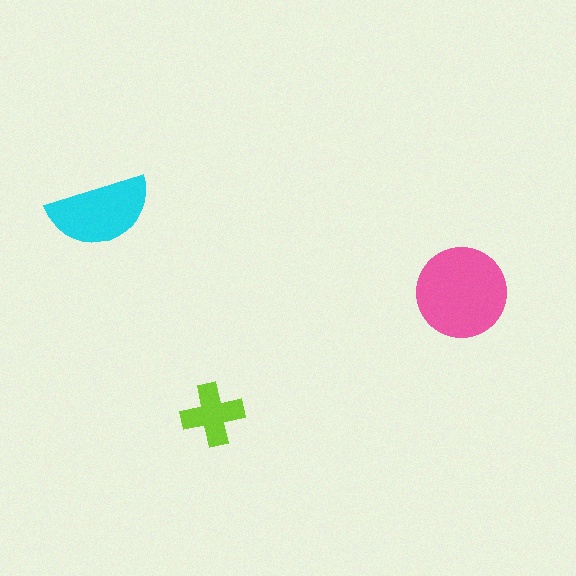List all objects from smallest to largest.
The lime cross, the cyan semicircle, the pink circle.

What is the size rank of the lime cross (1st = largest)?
3rd.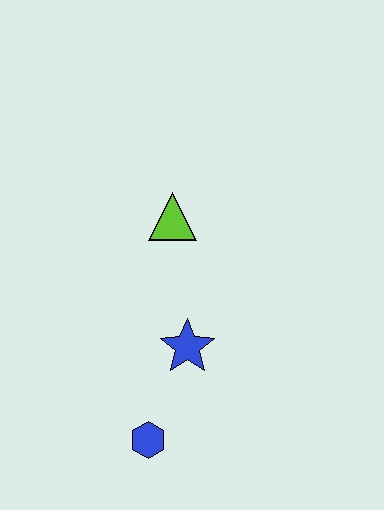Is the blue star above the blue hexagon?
Yes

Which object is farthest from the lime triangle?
The blue hexagon is farthest from the lime triangle.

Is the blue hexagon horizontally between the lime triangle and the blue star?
No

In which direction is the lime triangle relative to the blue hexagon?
The lime triangle is above the blue hexagon.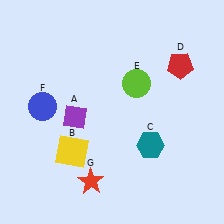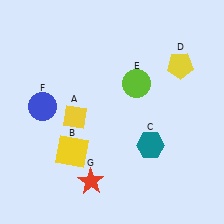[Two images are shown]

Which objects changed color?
A changed from purple to yellow. D changed from red to yellow.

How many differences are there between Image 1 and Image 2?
There are 2 differences between the two images.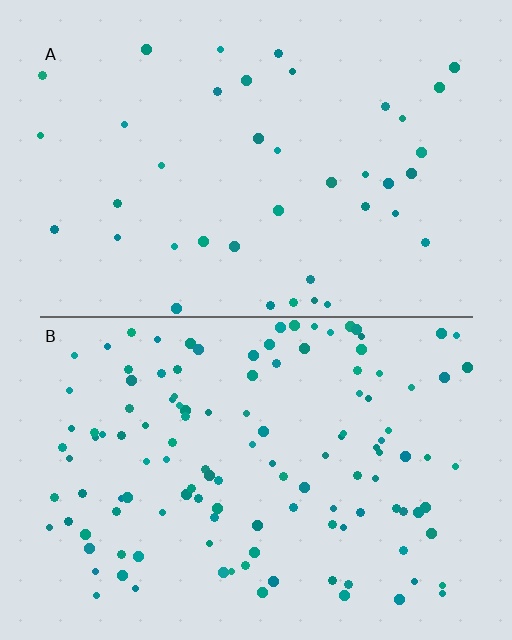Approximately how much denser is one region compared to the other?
Approximately 3.1× — region B over region A.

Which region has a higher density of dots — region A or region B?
B (the bottom).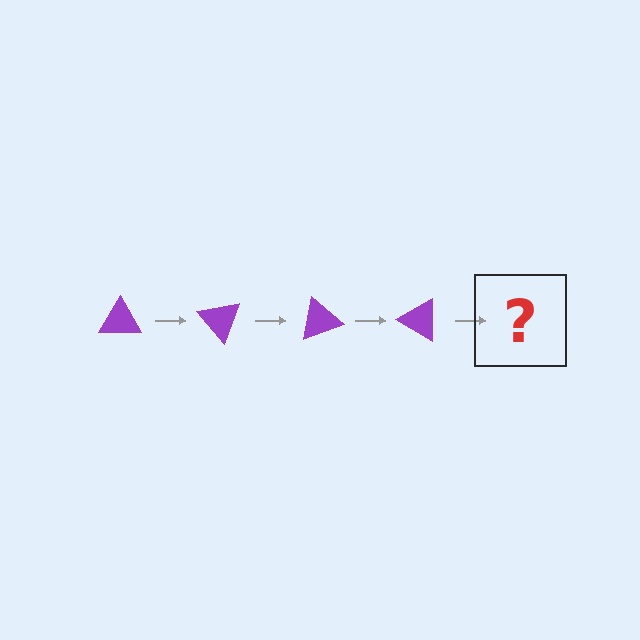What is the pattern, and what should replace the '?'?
The pattern is that the triangle rotates 50 degrees each step. The '?' should be a purple triangle rotated 200 degrees.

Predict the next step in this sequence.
The next step is a purple triangle rotated 200 degrees.